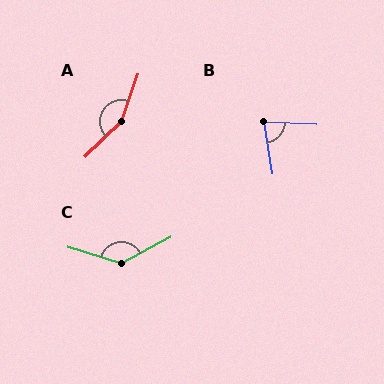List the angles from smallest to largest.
B (78°), C (136°), A (154°).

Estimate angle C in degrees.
Approximately 136 degrees.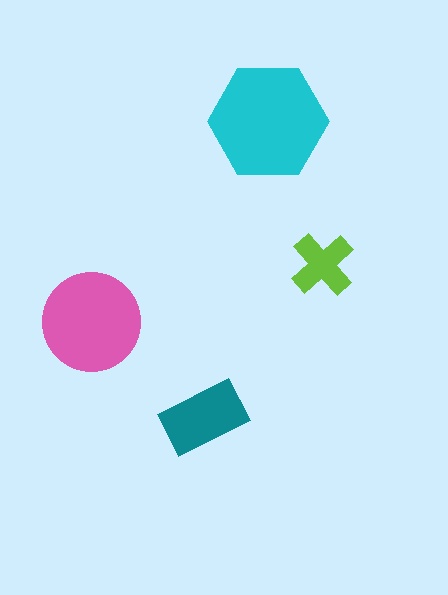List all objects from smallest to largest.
The lime cross, the teal rectangle, the pink circle, the cyan hexagon.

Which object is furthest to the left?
The pink circle is leftmost.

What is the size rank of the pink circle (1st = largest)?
2nd.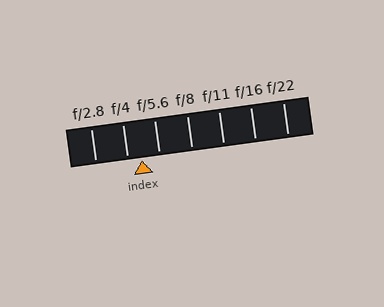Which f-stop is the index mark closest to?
The index mark is closest to f/4.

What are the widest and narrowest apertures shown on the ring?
The widest aperture shown is f/2.8 and the narrowest is f/22.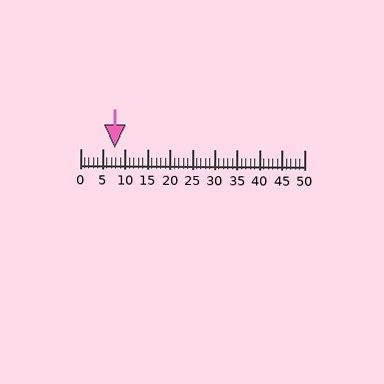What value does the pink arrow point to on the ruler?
The pink arrow points to approximately 8.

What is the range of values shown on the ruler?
The ruler shows values from 0 to 50.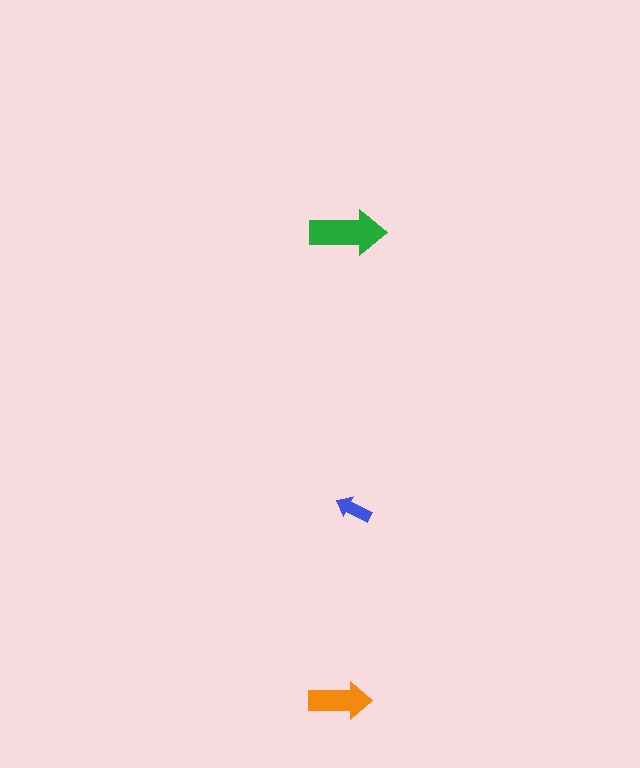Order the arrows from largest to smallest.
the green one, the orange one, the blue one.